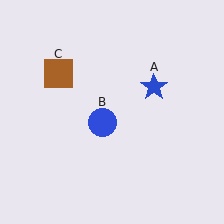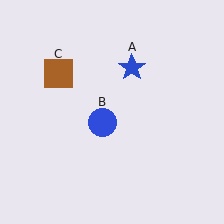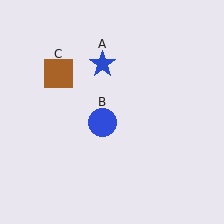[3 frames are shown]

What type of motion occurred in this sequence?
The blue star (object A) rotated counterclockwise around the center of the scene.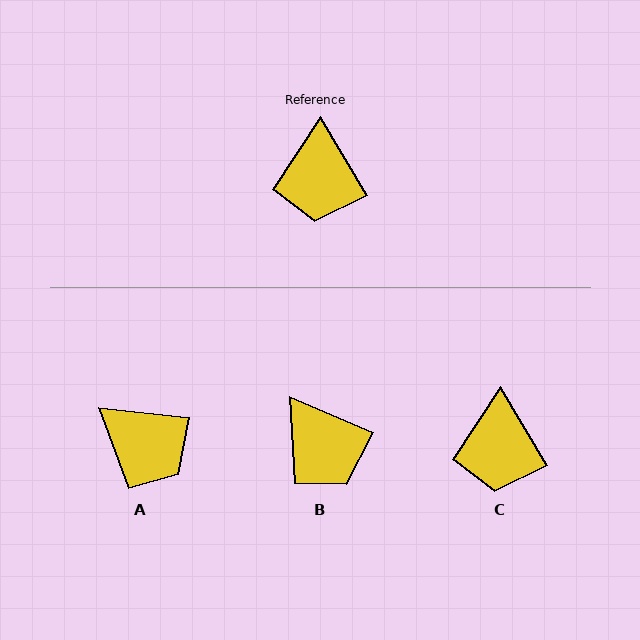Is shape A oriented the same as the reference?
No, it is off by about 53 degrees.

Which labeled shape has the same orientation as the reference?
C.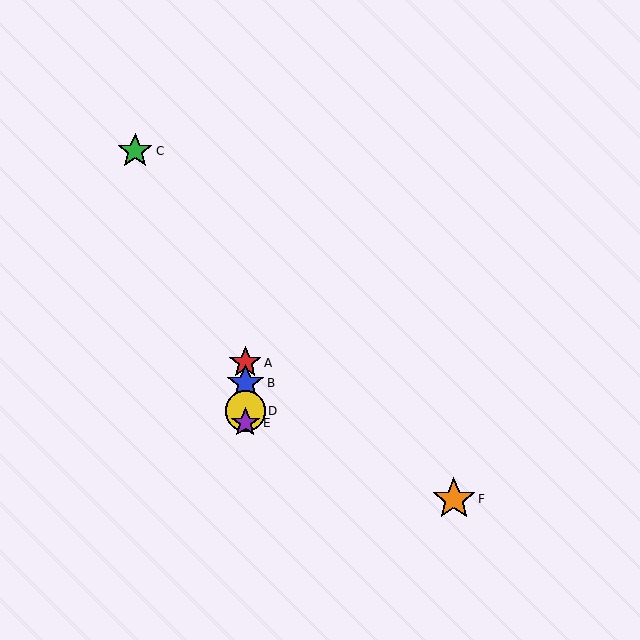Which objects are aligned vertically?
Objects A, B, D, E are aligned vertically.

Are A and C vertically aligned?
No, A is at x≈245 and C is at x≈135.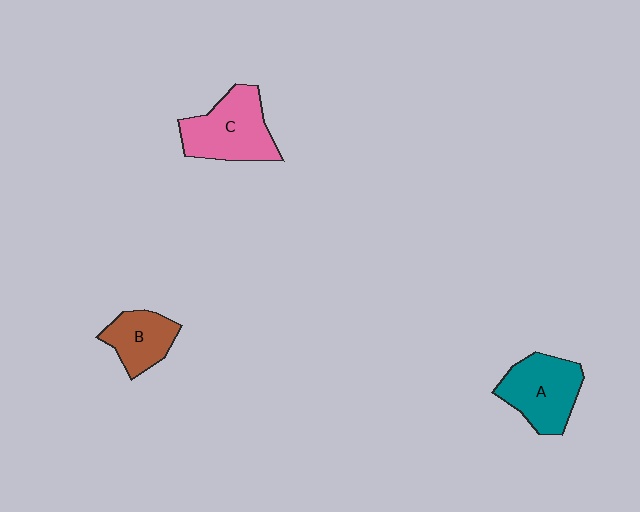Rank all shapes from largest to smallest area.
From largest to smallest: C (pink), A (teal), B (brown).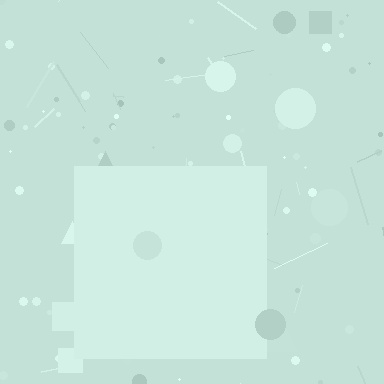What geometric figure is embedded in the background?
A square is embedded in the background.